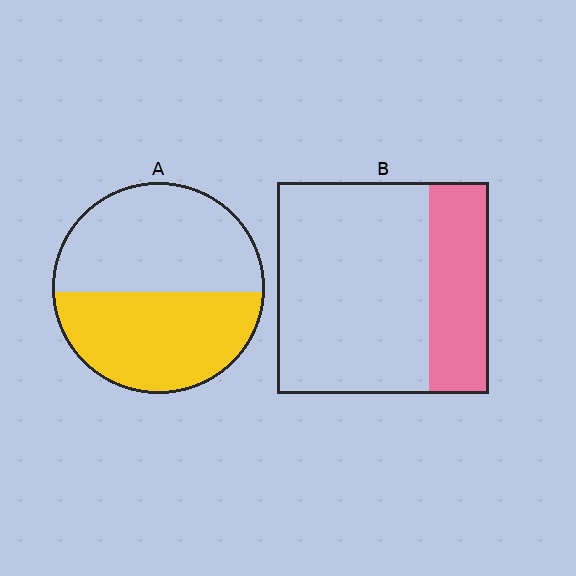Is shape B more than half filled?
No.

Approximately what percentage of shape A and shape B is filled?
A is approximately 50% and B is approximately 30%.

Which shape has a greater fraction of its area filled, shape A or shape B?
Shape A.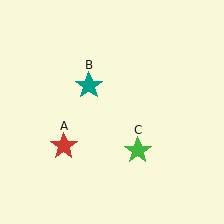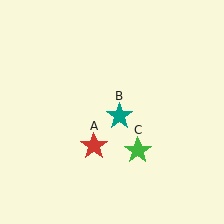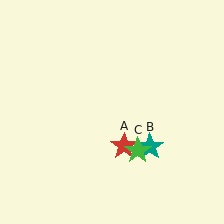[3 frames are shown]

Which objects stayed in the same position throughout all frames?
Green star (object C) remained stationary.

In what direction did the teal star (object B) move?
The teal star (object B) moved down and to the right.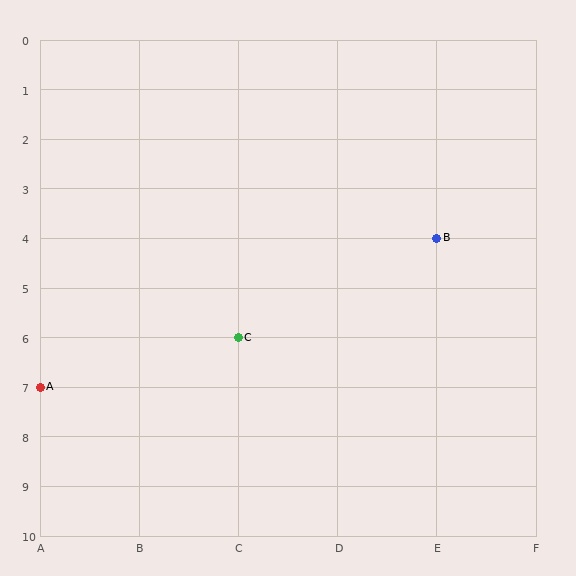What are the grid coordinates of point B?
Point B is at grid coordinates (E, 4).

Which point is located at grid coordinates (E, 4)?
Point B is at (E, 4).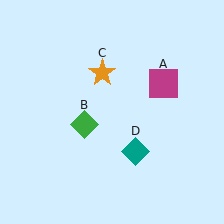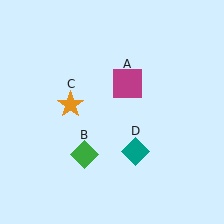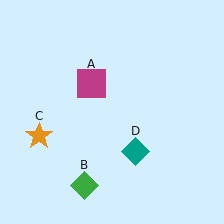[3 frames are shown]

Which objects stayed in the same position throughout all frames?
Teal diamond (object D) remained stationary.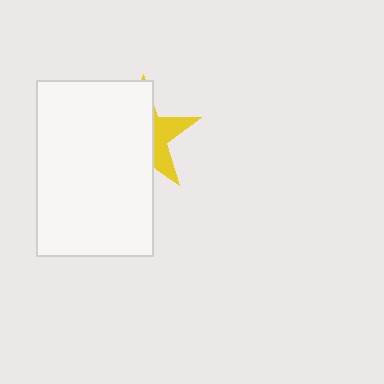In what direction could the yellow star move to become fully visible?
The yellow star could move right. That would shift it out from behind the white rectangle entirely.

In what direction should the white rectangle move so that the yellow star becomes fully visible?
The white rectangle should move left. That is the shortest direction to clear the overlap and leave the yellow star fully visible.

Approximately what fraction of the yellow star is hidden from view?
Roughly 67% of the yellow star is hidden behind the white rectangle.